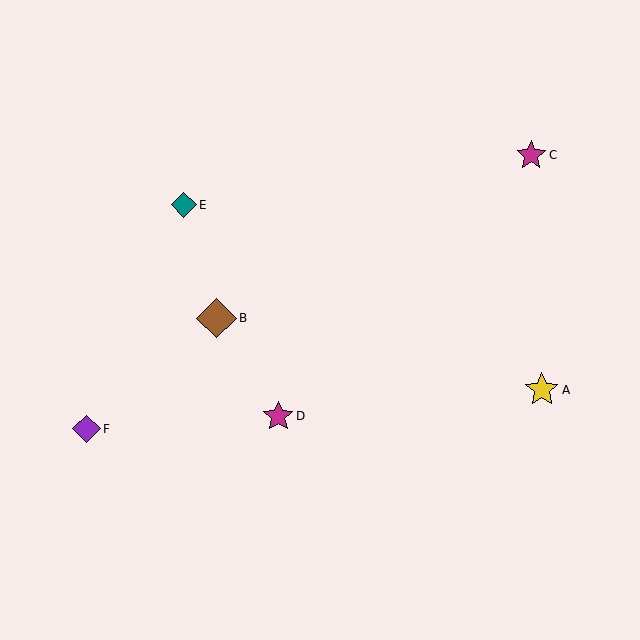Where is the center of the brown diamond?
The center of the brown diamond is at (216, 318).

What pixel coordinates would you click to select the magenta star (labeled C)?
Click at (531, 155) to select the magenta star C.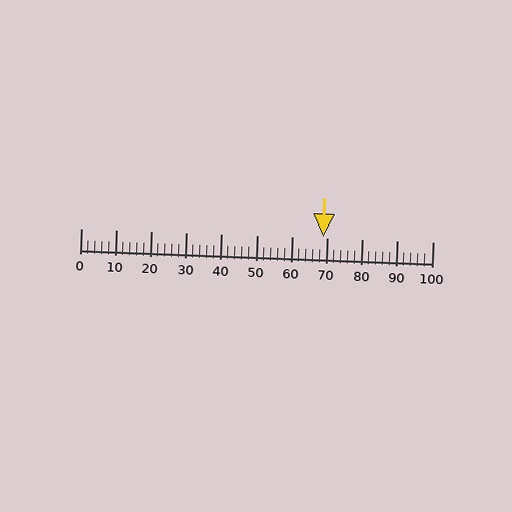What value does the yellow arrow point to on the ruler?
The yellow arrow points to approximately 69.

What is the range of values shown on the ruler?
The ruler shows values from 0 to 100.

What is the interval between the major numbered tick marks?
The major tick marks are spaced 10 units apart.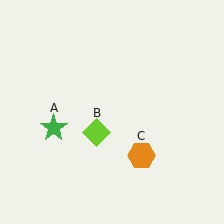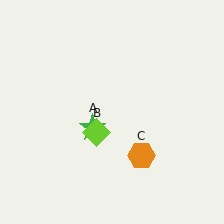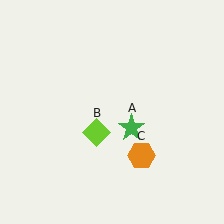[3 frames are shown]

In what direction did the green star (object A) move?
The green star (object A) moved right.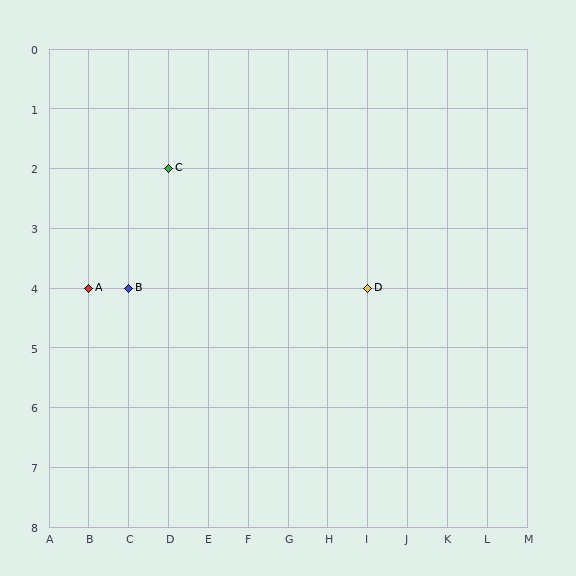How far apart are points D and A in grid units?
Points D and A are 7 columns apart.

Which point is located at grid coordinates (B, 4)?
Point A is at (B, 4).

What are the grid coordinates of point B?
Point B is at grid coordinates (C, 4).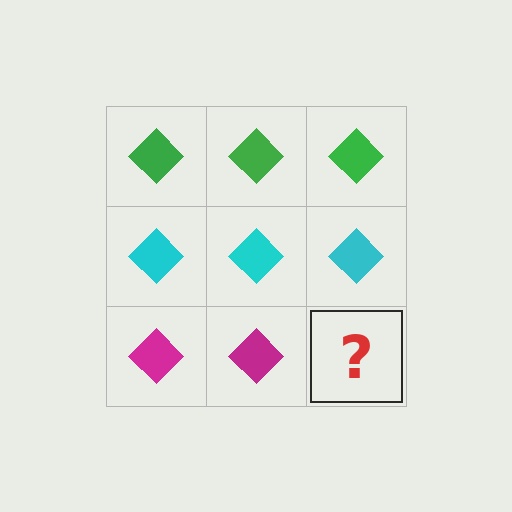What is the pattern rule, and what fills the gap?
The rule is that each row has a consistent color. The gap should be filled with a magenta diamond.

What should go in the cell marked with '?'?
The missing cell should contain a magenta diamond.